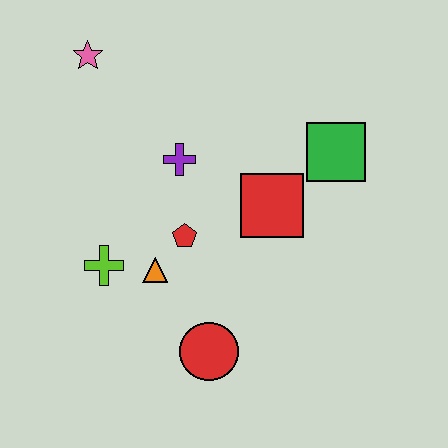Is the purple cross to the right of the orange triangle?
Yes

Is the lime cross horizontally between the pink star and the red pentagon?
Yes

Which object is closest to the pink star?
The purple cross is closest to the pink star.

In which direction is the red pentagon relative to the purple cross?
The red pentagon is below the purple cross.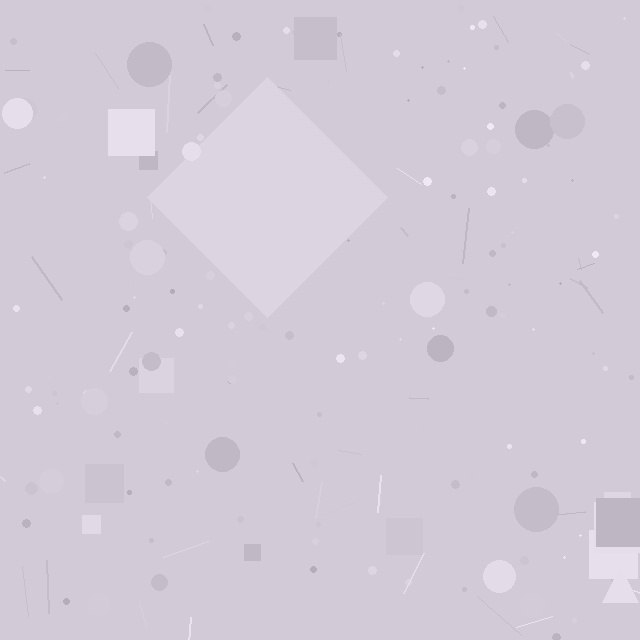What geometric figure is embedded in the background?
A diamond is embedded in the background.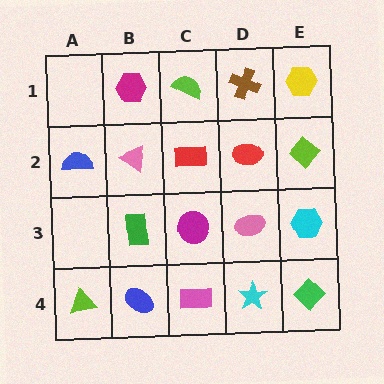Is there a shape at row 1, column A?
No, that cell is empty.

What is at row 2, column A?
A blue semicircle.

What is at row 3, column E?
A cyan hexagon.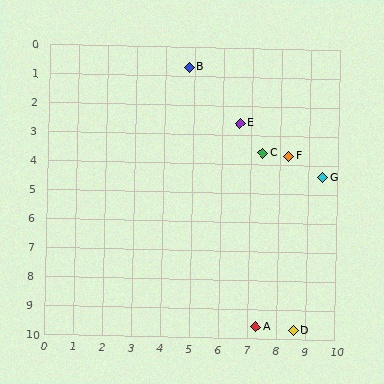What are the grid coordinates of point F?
Point F is at approximately (8.3, 3.7).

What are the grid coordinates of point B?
Point B is at approximately (4.8, 0.7).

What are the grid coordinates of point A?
Point A is at approximately (7.3, 9.6).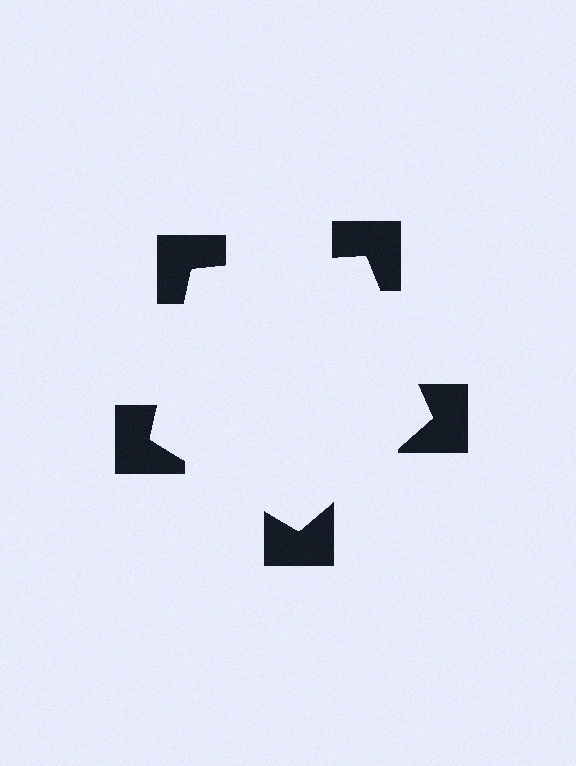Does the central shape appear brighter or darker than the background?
It typically appears slightly brighter than the background, even though no actual brightness change is drawn.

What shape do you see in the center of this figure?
An illusory pentagon — its edges are inferred from the aligned wedge cuts in the notched squares, not physically drawn.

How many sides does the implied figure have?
5 sides.